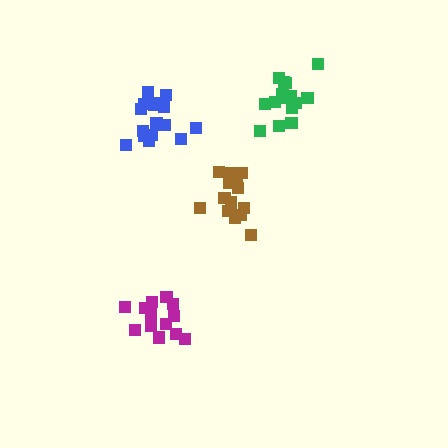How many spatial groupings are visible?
There are 4 spatial groupings.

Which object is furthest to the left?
The blue cluster is leftmost.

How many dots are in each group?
Group 1: 15 dots, Group 2: 13 dots, Group 3: 16 dots, Group 4: 18 dots (62 total).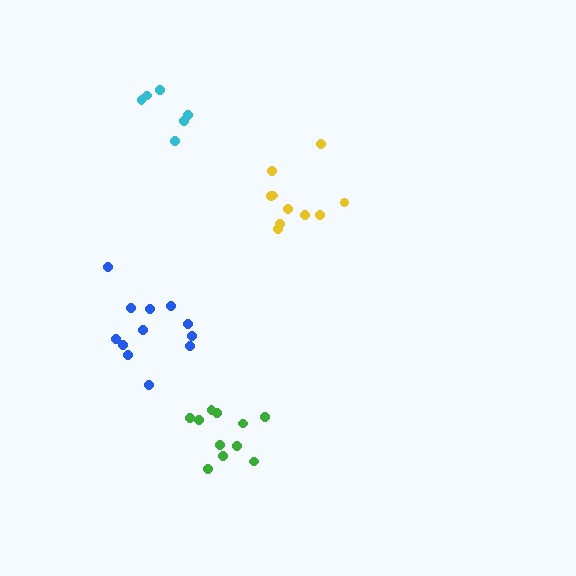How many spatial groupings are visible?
There are 4 spatial groupings.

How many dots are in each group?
Group 1: 12 dots, Group 2: 10 dots, Group 3: 6 dots, Group 4: 11 dots (39 total).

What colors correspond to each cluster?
The clusters are colored: blue, yellow, cyan, green.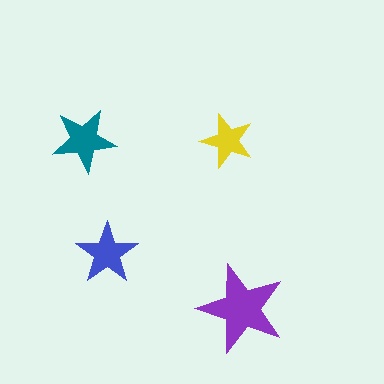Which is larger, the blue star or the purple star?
The purple one.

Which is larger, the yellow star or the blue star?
The blue one.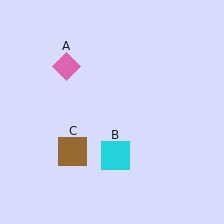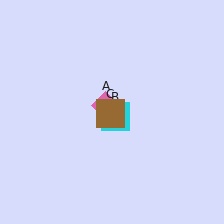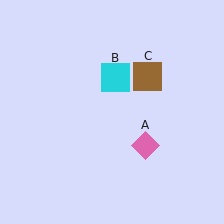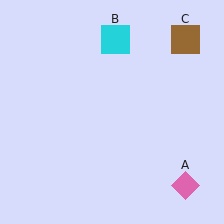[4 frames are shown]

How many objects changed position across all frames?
3 objects changed position: pink diamond (object A), cyan square (object B), brown square (object C).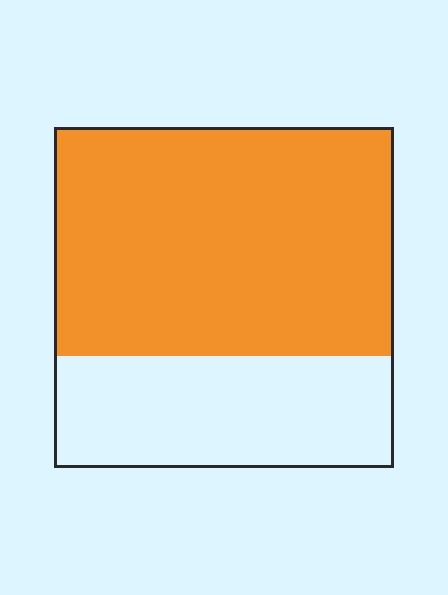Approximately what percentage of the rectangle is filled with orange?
Approximately 65%.